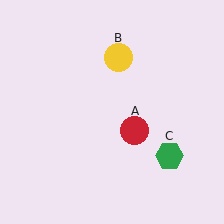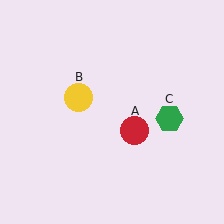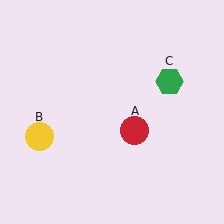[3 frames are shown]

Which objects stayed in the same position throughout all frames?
Red circle (object A) remained stationary.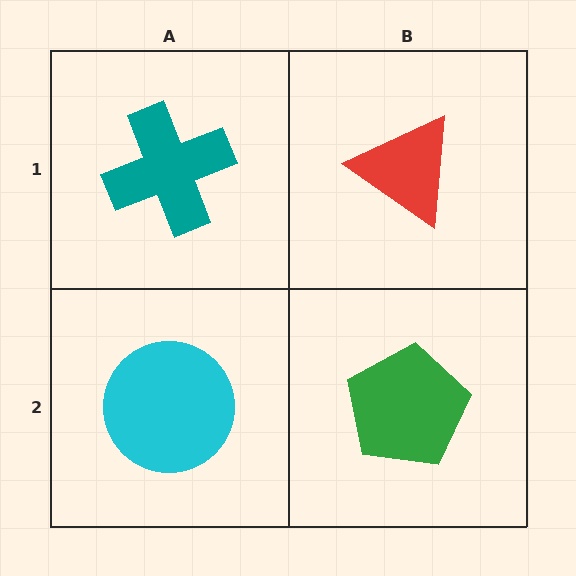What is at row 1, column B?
A red triangle.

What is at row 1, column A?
A teal cross.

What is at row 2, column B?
A green pentagon.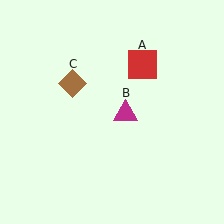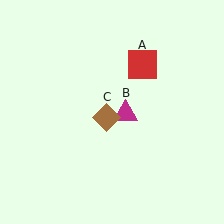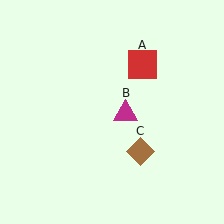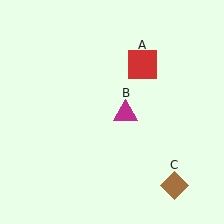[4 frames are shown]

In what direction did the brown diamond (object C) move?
The brown diamond (object C) moved down and to the right.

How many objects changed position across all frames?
1 object changed position: brown diamond (object C).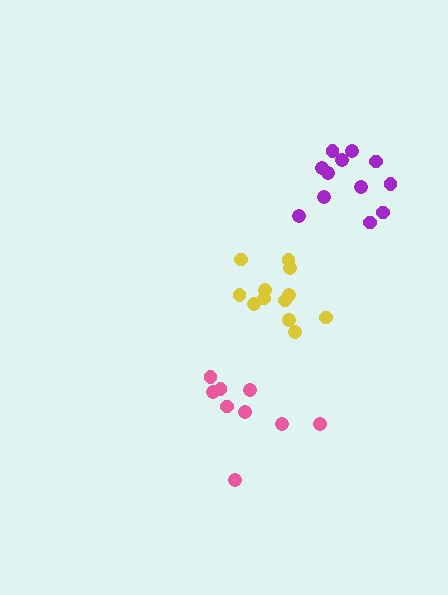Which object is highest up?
The purple cluster is topmost.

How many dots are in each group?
Group 1: 12 dots, Group 2: 9 dots, Group 3: 12 dots (33 total).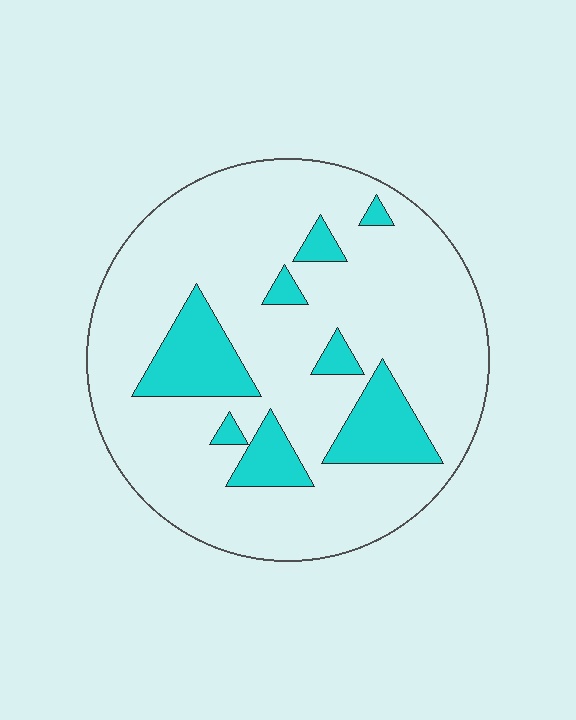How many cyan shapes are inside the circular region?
8.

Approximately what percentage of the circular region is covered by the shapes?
Approximately 20%.